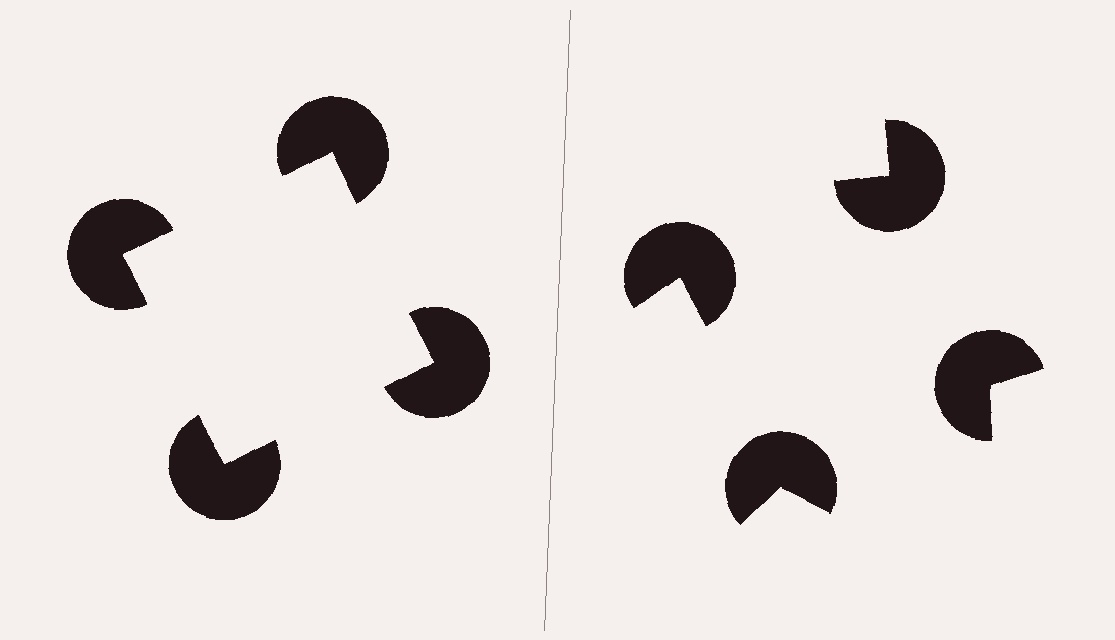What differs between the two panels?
The pac-man discs are positioned identically on both sides; only the wedge orientations differ. On the left they align to a square; on the right they are misaligned.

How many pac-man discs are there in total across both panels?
8 — 4 on each side.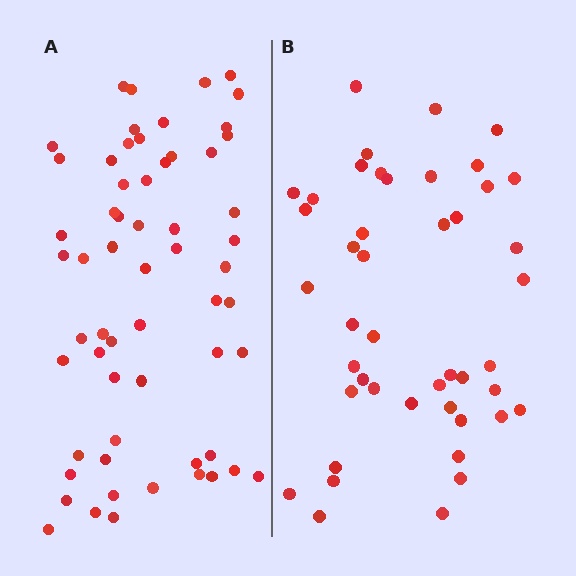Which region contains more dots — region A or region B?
Region A (the left region) has more dots.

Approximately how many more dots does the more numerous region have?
Region A has approximately 15 more dots than region B.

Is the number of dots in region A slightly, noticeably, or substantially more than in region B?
Region A has noticeably more, but not dramatically so. The ratio is roughly 1.3 to 1.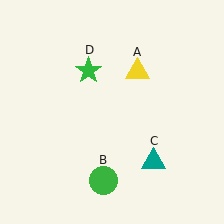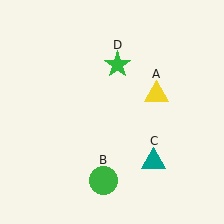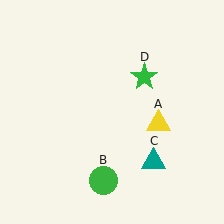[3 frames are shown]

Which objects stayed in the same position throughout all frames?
Green circle (object B) and teal triangle (object C) remained stationary.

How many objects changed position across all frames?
2 objects changed position: yellow triangle (object A), green star (object D).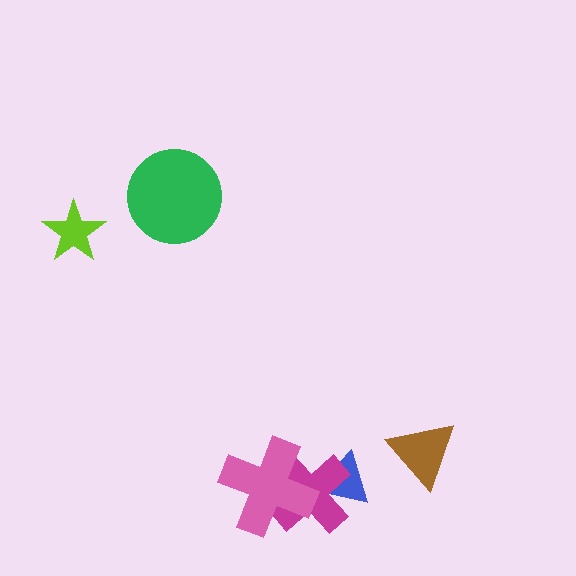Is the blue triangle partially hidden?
Yes, it is partially covered by another shape.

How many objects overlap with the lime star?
0 objects overlap with the lime star.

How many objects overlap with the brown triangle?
0 objects overlap with the brown triangle.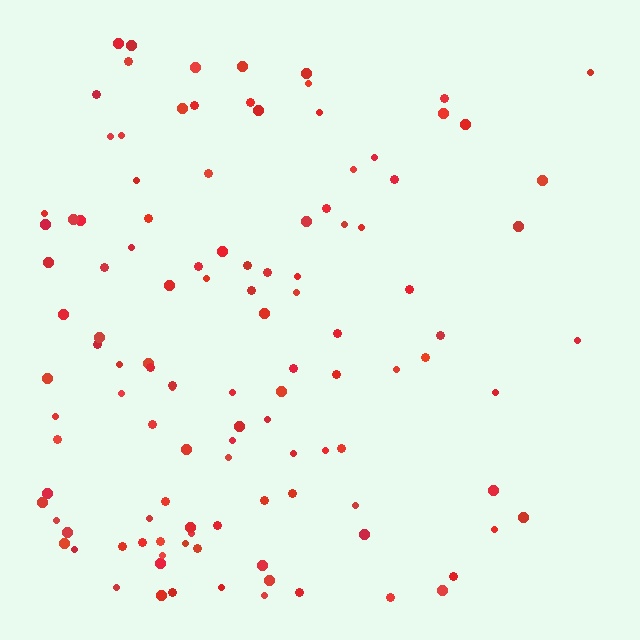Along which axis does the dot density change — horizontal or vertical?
Horizontal.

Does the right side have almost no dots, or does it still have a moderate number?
Still a moderate number, just noticeably fewer than the left.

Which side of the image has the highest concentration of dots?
The left.